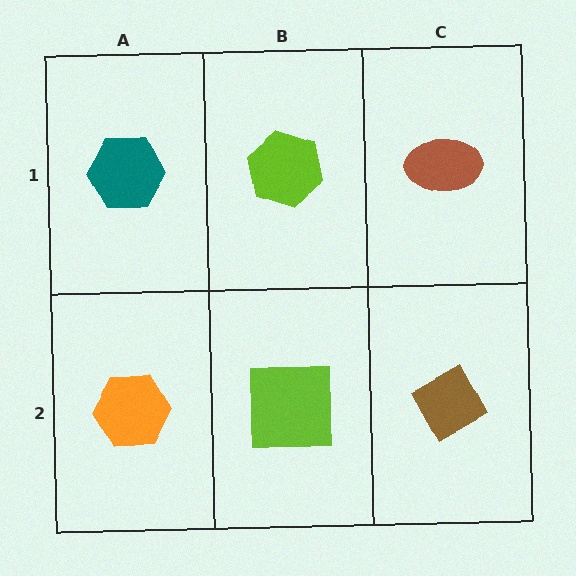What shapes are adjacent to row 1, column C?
A brown diamond (row 2, column C), a lime hexagon (row 1, column B).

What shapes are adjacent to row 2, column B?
A lime hexagon (row 1, column B), an orange hexagon (row 2, column A), a brown diamond (row 2, column C).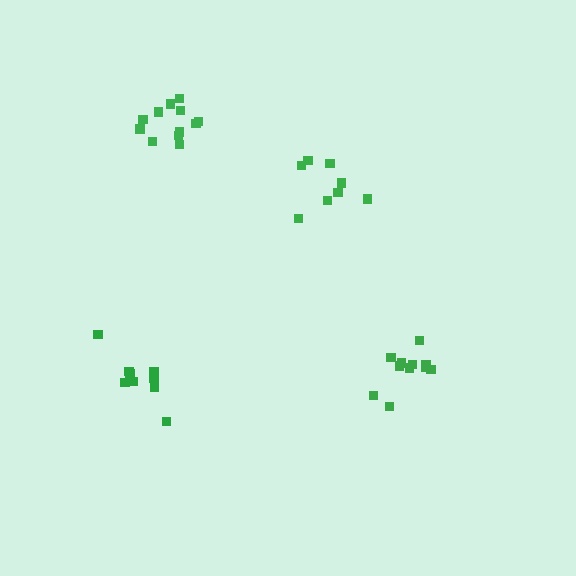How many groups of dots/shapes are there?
There are 4 groups.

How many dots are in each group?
Group 1: 8 dots, Group 2: 9 dots, Group 3: 12 dots, Group 4: 11 dots (40 total).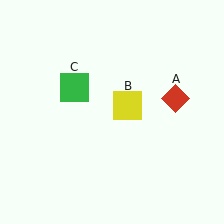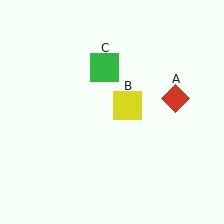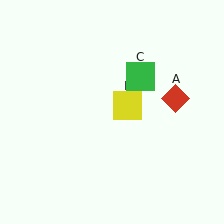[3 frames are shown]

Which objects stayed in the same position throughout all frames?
Red diamond (object A) and yellow square (object B) remained stationary.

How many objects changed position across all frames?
1 object changed position: green square (object C).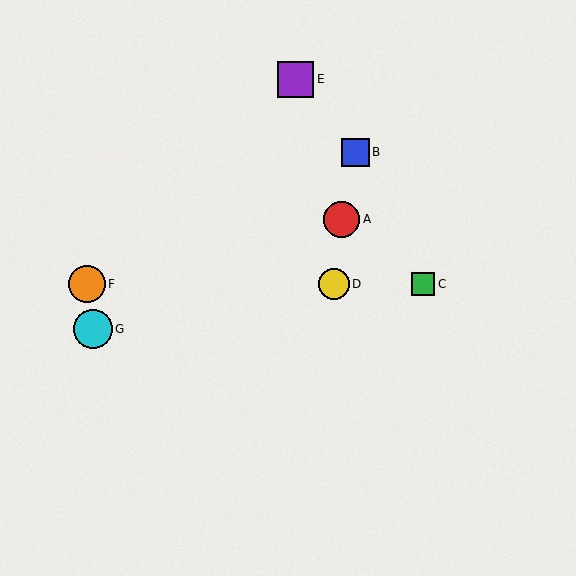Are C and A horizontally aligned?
No, C is at y≈284 and A is at y≈219.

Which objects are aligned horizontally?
Objects C, D, F are aligned horizontally.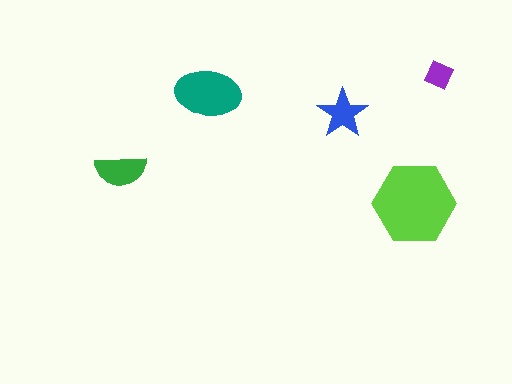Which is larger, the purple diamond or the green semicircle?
The green semicircle.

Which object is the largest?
The lime hexagon.